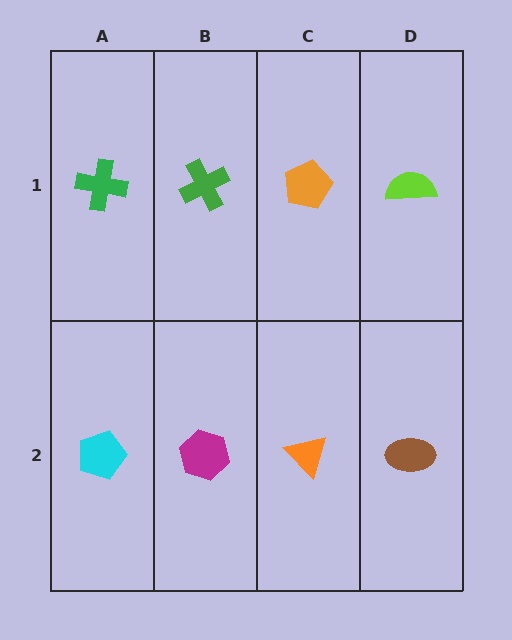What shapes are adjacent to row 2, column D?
A lime semicircle (row 1, column D), an orange triangle (row 2, column C).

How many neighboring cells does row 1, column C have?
3.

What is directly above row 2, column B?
A green cross.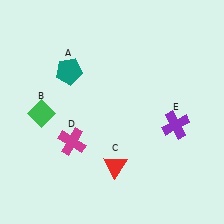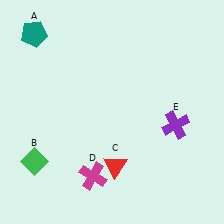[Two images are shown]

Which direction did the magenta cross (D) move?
The magenta cross (D) moved down.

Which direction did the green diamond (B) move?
The green diamond (B) moved down.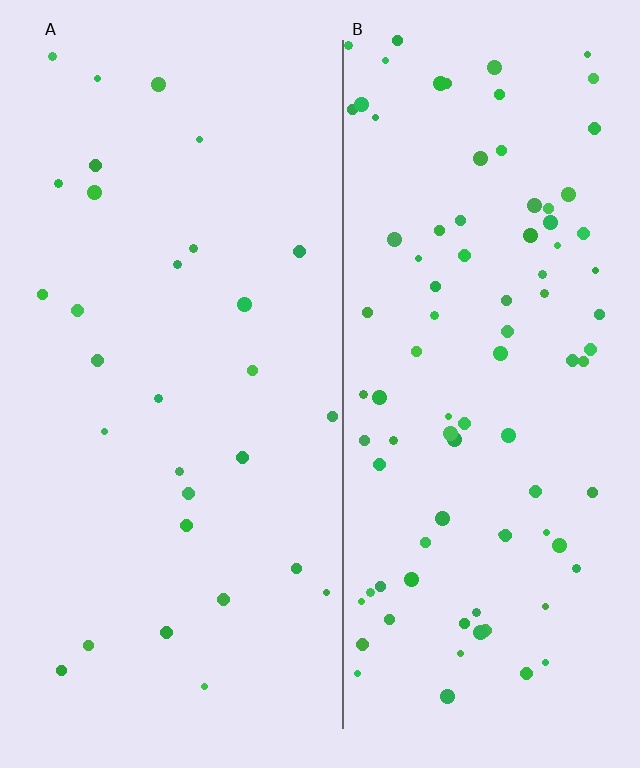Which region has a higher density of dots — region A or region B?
B (the right).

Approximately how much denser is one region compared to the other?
Approximately 3.0× — region B over region A.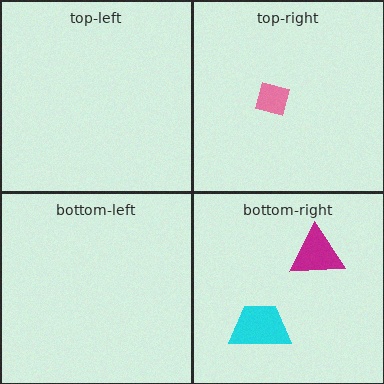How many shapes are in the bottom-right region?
2.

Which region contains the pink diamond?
The top-right region.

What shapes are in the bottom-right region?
The magenta triangle, the cyan trapezoid.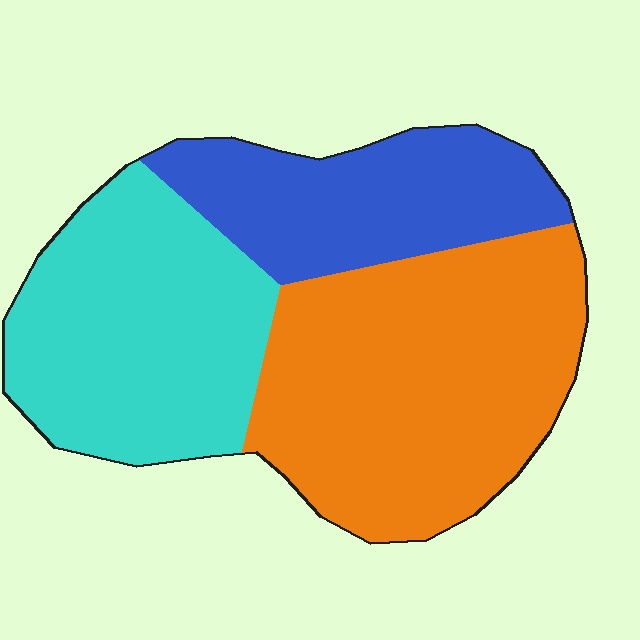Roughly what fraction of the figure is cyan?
Cyan takes up between a sixth and a third of the figure.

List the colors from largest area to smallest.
From largest to smallest: orange, cyan, blue.